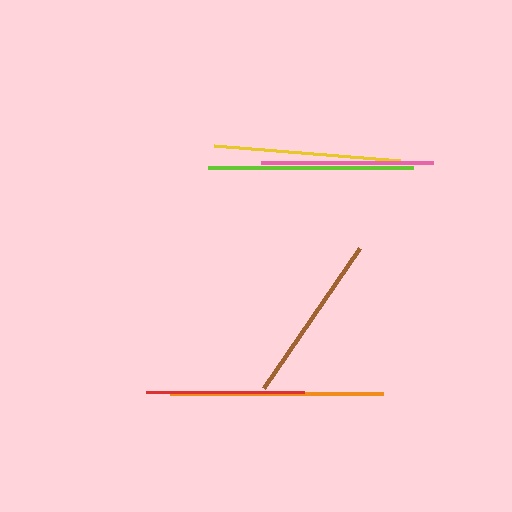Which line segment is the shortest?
The red line is the shortest at approximately 158 pixels.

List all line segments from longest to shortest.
From longest to shortest: orange, lime, yellow, pink, brown, red.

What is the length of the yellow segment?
The yellow segment is approximately 186 pixels long.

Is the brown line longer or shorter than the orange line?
The orange line is longer than the brown line.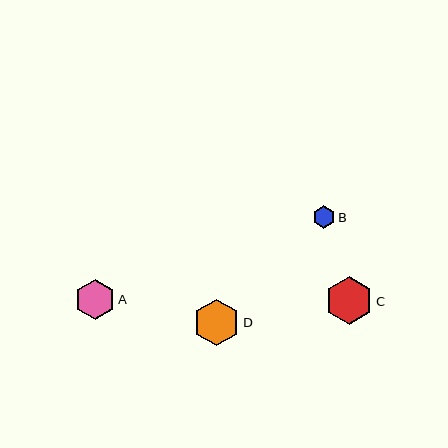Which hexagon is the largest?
Hexagon C is the largest with a size of approximately 48 pixels.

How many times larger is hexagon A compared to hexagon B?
Hexagon A is approximately 1.8 times the size of hexagon B.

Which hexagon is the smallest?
Hexagon B is the smallest with a size of approximately 23 pixels.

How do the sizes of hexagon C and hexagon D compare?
Hexagon C and hexagon D are approximately the same size.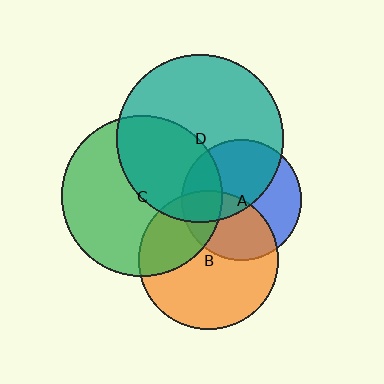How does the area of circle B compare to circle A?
Approximately 1.3 times.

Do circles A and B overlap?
Yes.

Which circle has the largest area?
Circle D (teal).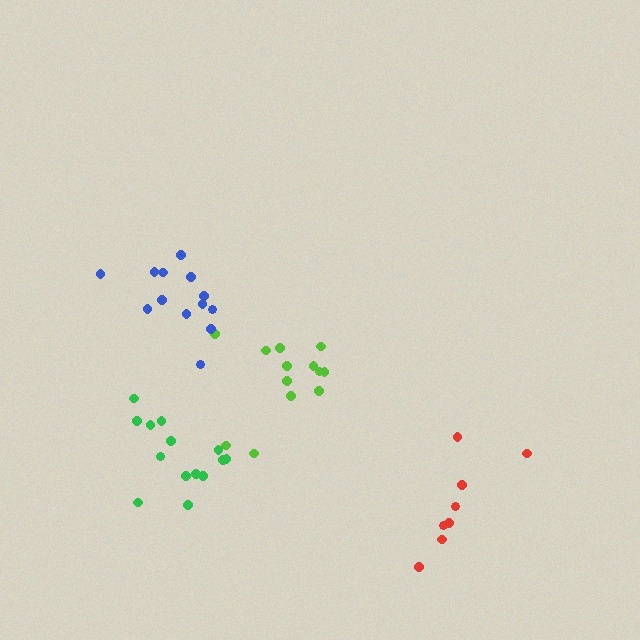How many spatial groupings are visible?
There are 4 spatial groupings.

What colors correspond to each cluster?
The clusters are colored: green, lime, blue, red.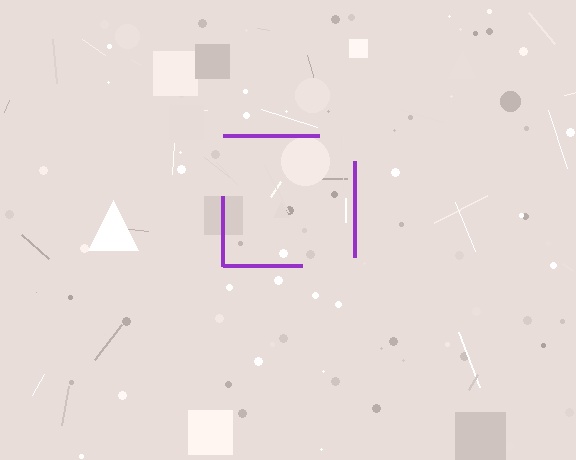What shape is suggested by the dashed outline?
The dashed outline suggests a square.